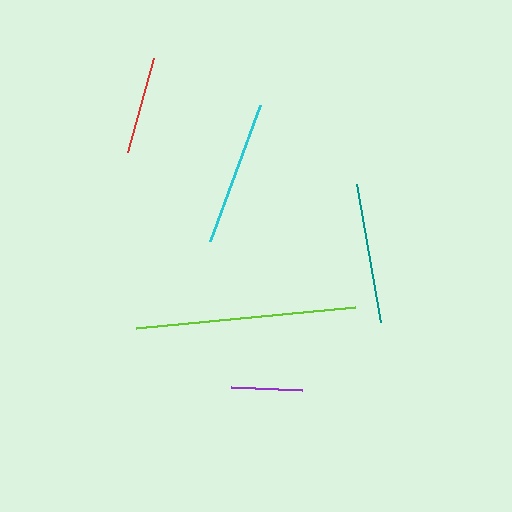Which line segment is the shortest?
The purple line is the shortest at approximately 72 pixels.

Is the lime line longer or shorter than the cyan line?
The lime line is longer than the cyan line.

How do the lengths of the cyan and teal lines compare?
The cyan and teal lines are approximately the same length.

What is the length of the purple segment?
The purple segment is approximately 72 pixels long.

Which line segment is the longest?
The lime line is the longest at approximately 220 pixels.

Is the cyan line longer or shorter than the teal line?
The cyan line is longer than the teal line.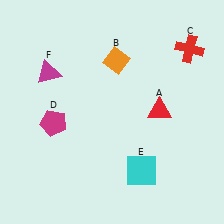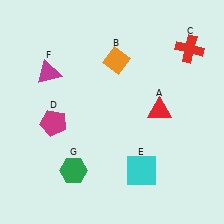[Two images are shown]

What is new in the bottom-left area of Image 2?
A green hexagon (G) was added in the bottom-left area of Image 2.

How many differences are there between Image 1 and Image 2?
There is 1 difference between the two images.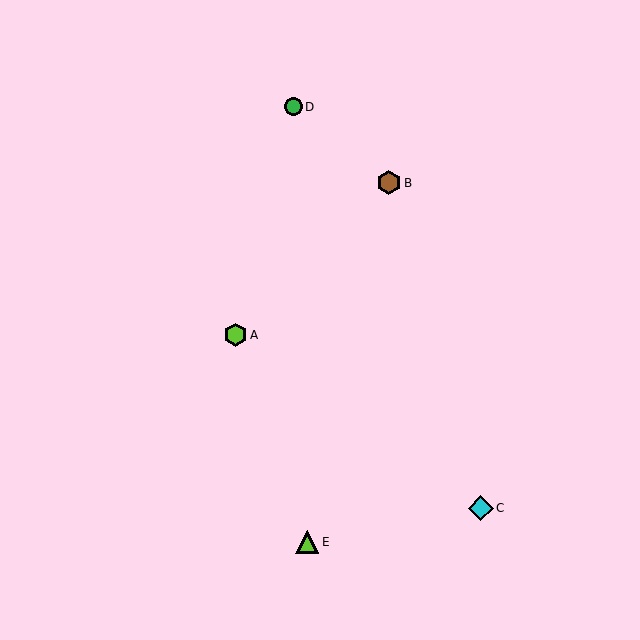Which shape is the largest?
The cyan diamond (labeled C) is the largest.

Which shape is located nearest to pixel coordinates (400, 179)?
The brown hexagon (labeled B) at (389, 183) is nearest to that location.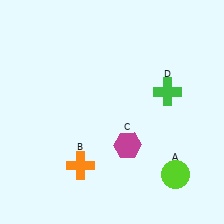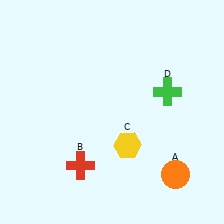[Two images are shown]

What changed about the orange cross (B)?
In Image 1, B is orange. In Image 2, it changed to red.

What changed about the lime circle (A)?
In Image 1, A is lime. In Image 2, it changed to orange.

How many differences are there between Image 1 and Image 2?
There are 3 differences between the two images.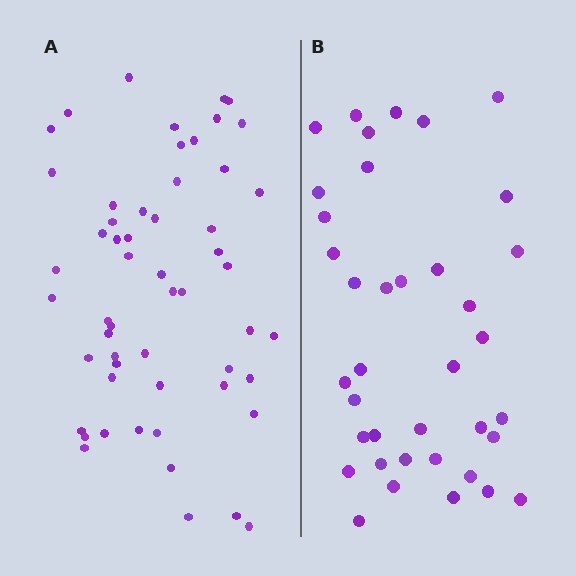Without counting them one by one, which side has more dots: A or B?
Region A (the left region) has more dots.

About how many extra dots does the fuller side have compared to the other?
Region A has approximately 15 more dots than region B.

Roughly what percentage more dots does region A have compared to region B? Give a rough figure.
About 45% more.